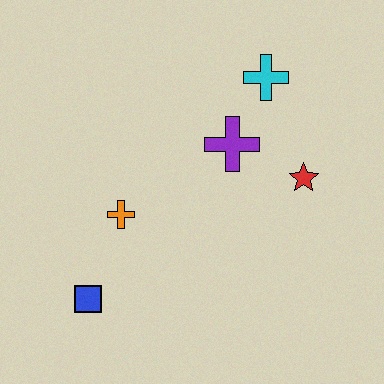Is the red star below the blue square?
No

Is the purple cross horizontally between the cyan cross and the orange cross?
Yes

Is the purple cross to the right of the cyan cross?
No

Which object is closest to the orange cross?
The blue square is closest to the orange cross.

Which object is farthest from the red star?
The blue square is farthest from the red star.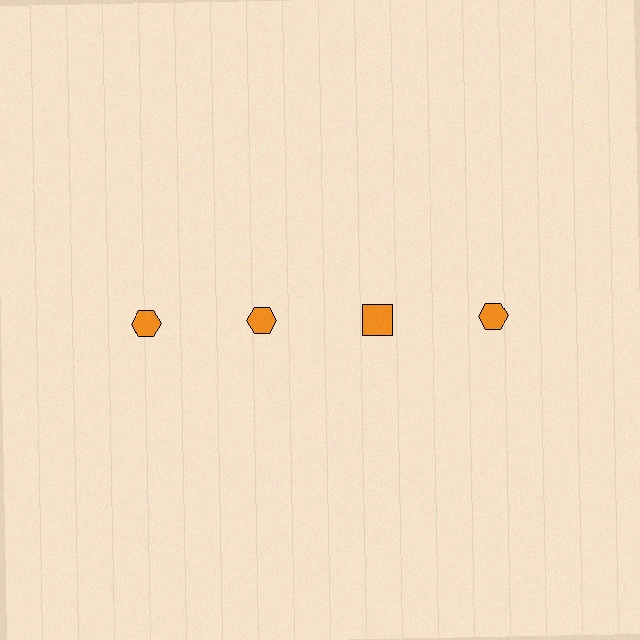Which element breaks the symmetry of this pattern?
The orange square in the top row, center column breaks the symmetry. All other shapes are orange hexagons.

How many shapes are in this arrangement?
There are 4 shapes arranged in a grid pattern.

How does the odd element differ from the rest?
It has a different shape: square instead of hexagon.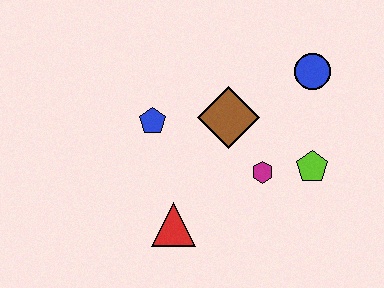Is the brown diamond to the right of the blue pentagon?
Yes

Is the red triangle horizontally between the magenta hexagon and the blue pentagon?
Yes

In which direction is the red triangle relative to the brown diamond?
The red triangle is below the brown diamond.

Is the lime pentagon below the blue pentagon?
Yes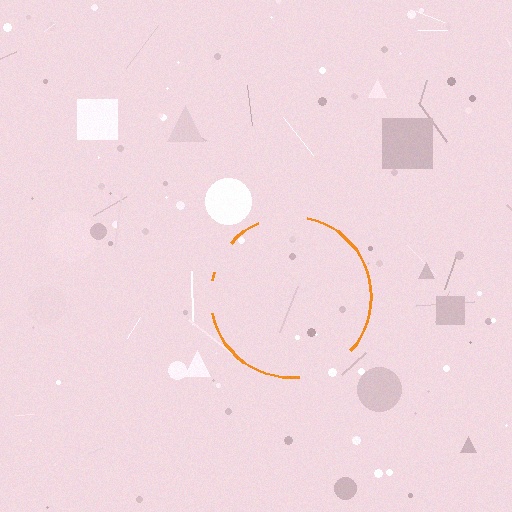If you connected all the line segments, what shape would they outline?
They would outline a circle.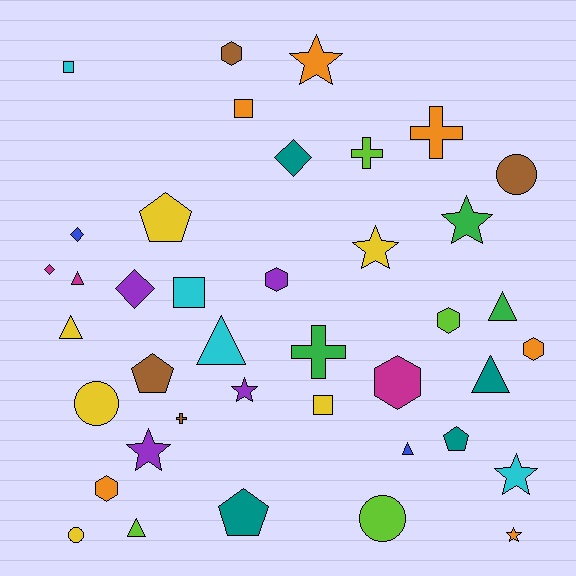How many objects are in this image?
There are 40 objects.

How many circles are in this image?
There are 4 circles.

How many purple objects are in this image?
There are 4 purple objects.